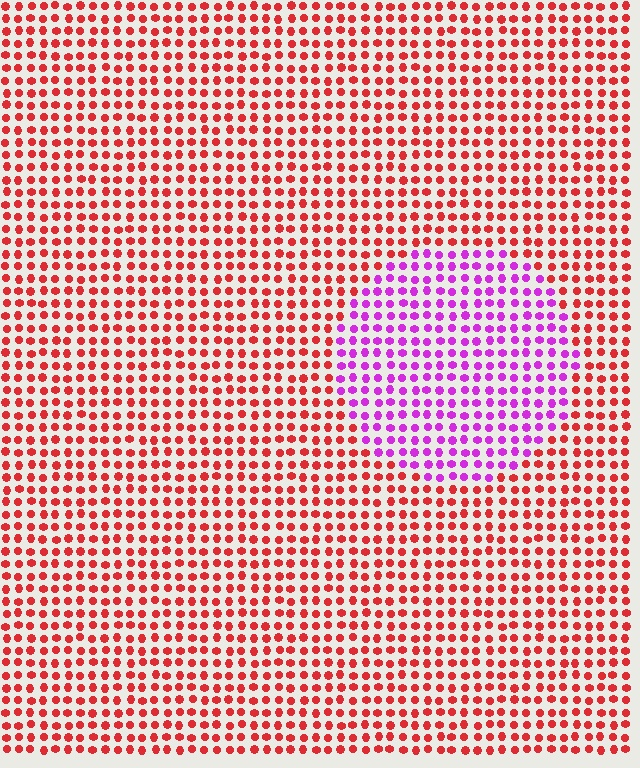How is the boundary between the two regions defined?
The boundary is defined purely by a slight shift in hue (about 61 degrees). Spacing, size, and orientation are identical on both sides.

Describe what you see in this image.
The image is filled with small red elements in a uniform arrangement. A circle-shaped region is visible where the elements are tinted to a slightly different hue, forming a subtle color boundary.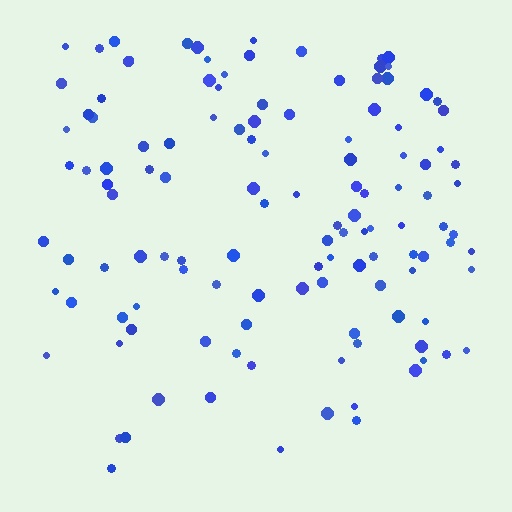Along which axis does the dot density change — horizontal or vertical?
Vertical.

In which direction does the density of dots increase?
From bottom to top, with the top side densest.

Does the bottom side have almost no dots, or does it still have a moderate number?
Still a moderate number, just noticeably fewer than the top.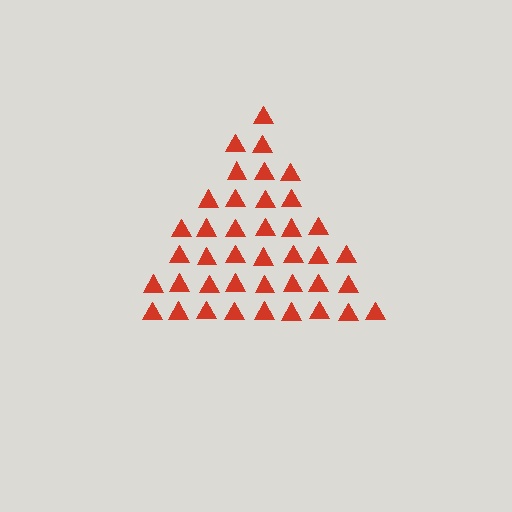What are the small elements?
The small elements are triangles.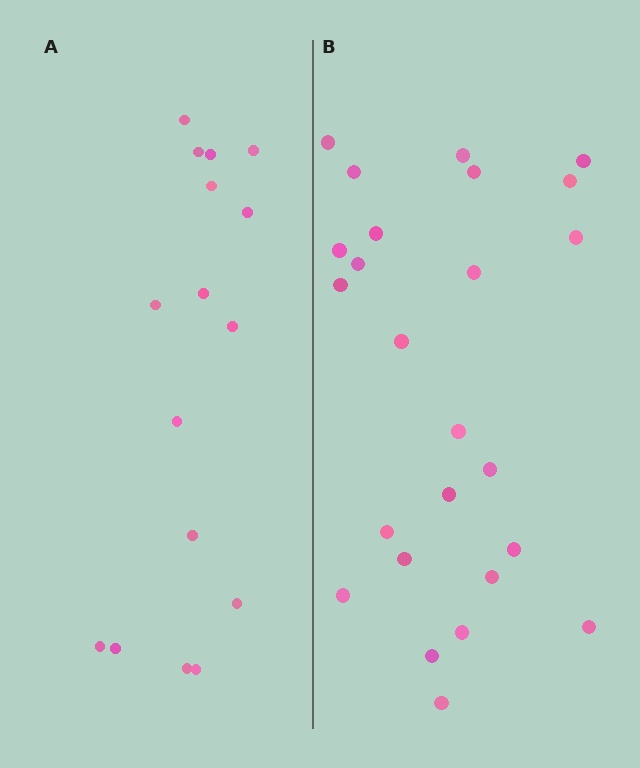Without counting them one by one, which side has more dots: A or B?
Region B (the right region) has more dots.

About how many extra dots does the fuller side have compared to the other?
Region B has roughly 8 or so more dots than region A.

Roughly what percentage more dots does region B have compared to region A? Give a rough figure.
About 55% more.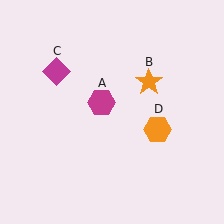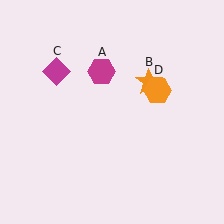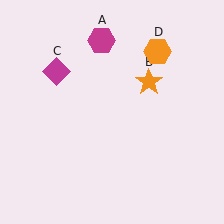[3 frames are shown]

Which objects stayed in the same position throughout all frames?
Orange star (object B) and magenta diamond (object C) remained stationary.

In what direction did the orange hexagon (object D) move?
The orange hexagon (object D) moved up.